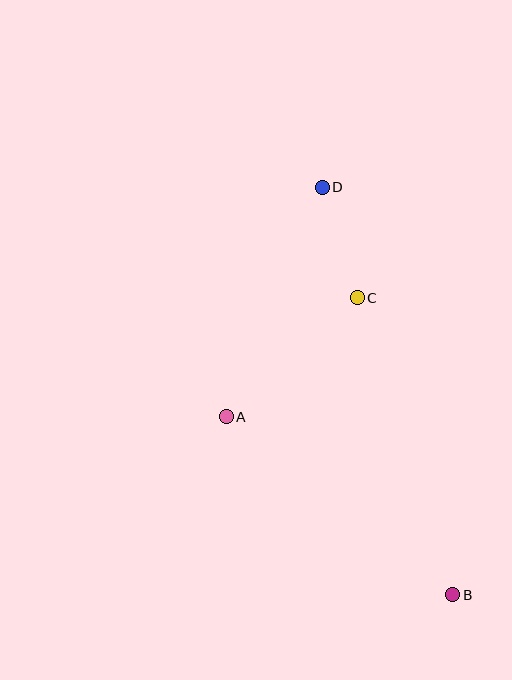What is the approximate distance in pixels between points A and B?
The distance between A and B is approximately 288 pixels.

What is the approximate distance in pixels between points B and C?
The distance between B and C is approximately 312 pixels.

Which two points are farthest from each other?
Points B and D are farthest from each other.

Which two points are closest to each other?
Points C and D are closest to each other.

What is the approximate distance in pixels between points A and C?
The distance between A and C is approximately 177 pixels.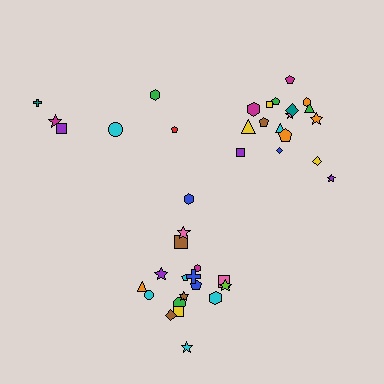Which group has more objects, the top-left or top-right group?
The top-right group.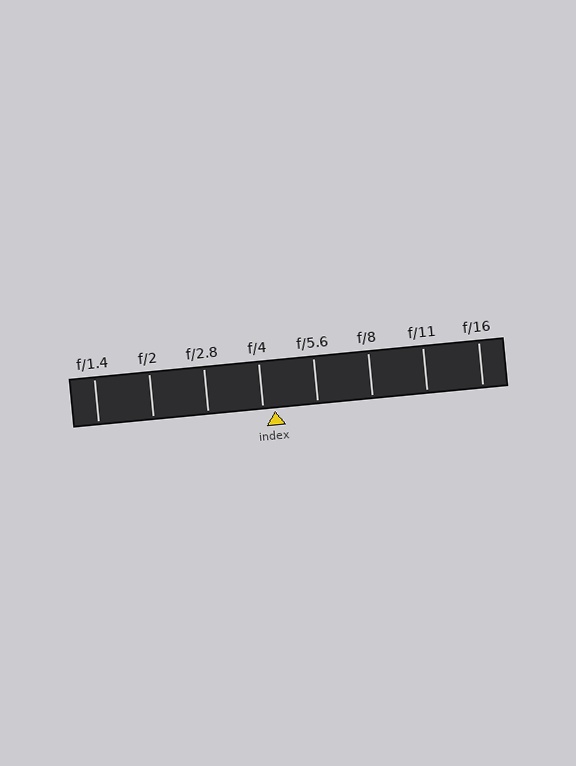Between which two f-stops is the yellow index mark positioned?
The index mark is between f/4 and f/5.6.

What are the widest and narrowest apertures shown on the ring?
The widest aperture shown is f/1.4 and the narrowest is f/16.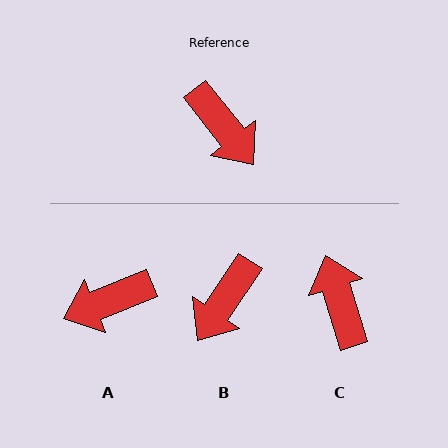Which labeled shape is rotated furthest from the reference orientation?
C, about 159 degrees away.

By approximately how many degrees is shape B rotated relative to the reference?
Approximately 72 degrees clockwise.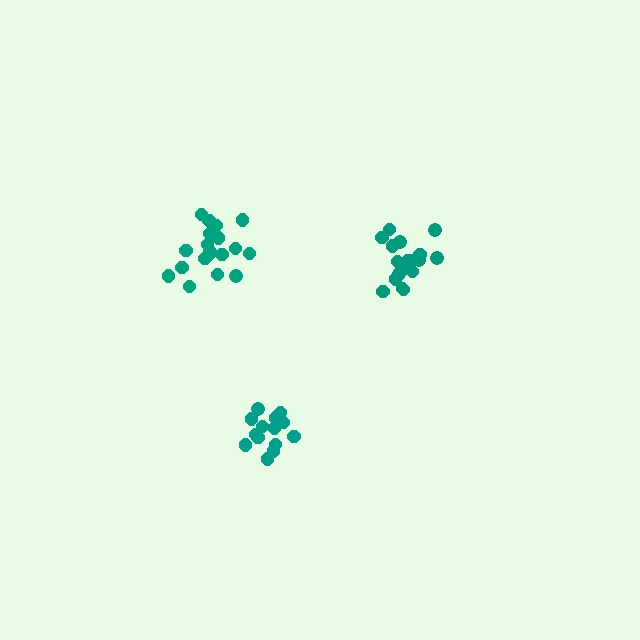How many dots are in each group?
Group 1: 14 dots, Group 2: 20 dots, Group 3: 20 dots (54 total).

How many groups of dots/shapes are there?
There are 3 groups.